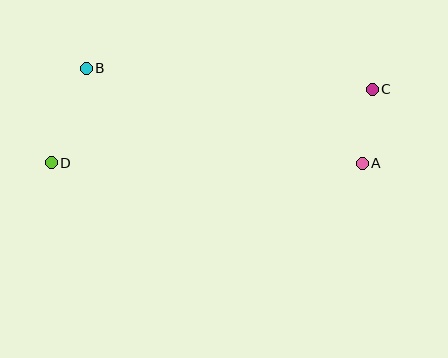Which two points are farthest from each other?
Points C and D are farthest from each other.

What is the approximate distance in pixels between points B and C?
The distance between B and C is approximately 287 pixels.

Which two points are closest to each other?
Points A and C are closest to each other.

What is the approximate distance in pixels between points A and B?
The distance between A and B is approximately 292 pixels.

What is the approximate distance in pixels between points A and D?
The distance between A and D is approximately 311 pixels.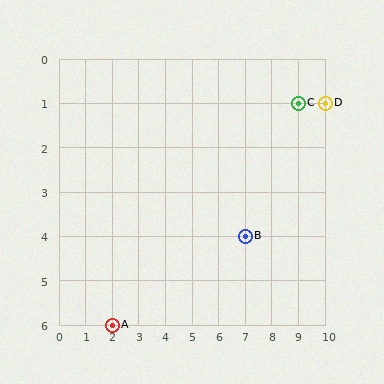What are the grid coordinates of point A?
Point A is at grid coordinates (2, 6).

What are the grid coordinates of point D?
Point D is at grid coordinates (10, 1).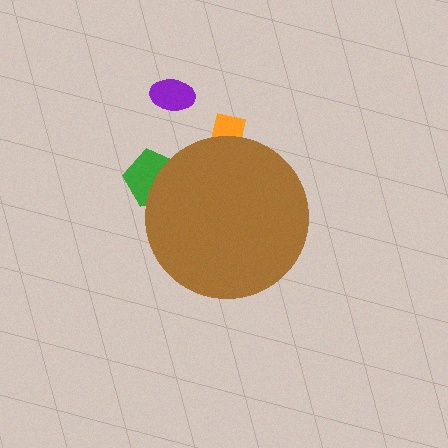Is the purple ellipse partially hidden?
No, the purple ellipse is fully visible.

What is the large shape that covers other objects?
A brown circle.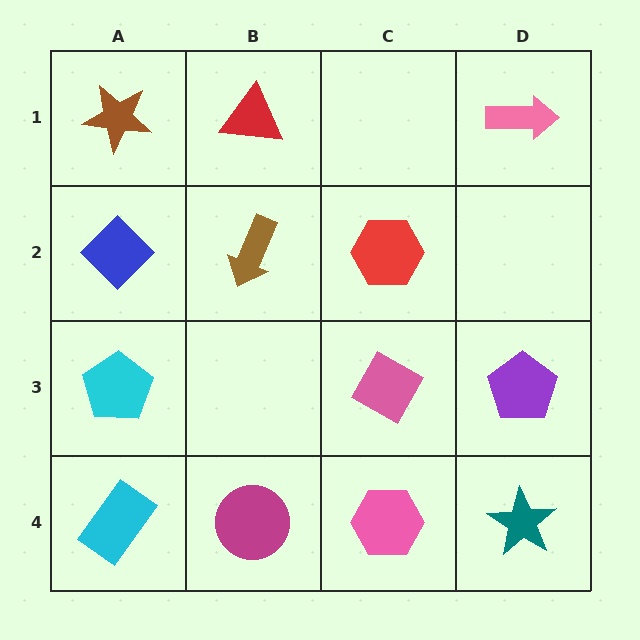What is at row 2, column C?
A red hexagon.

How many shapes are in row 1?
3 shapes.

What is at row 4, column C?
A pink hexagon.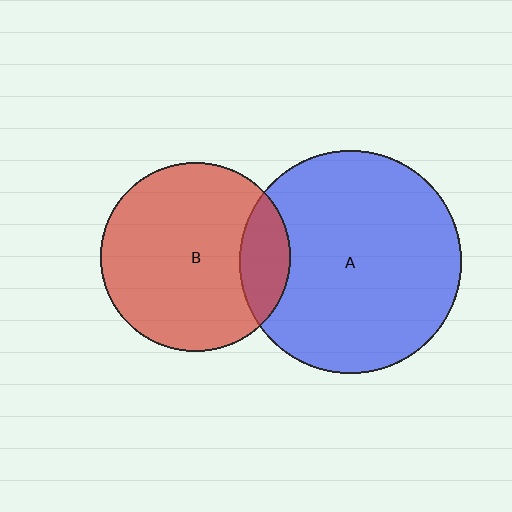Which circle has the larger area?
Circle A (blue).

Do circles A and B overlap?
Yes.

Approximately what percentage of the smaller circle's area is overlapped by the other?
Approximately 15%.